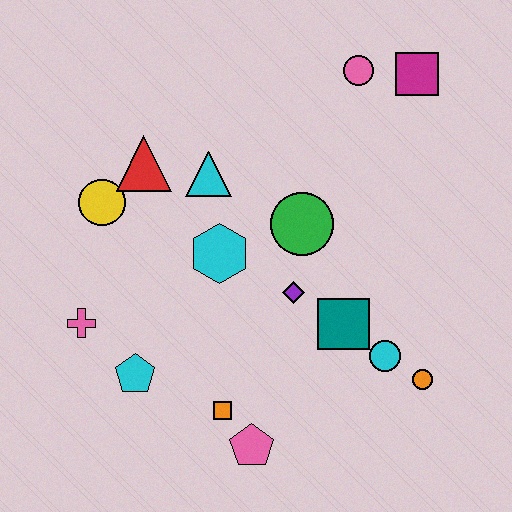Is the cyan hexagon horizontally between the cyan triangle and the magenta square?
Yes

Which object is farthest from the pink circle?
The pink pentagon is farthest from the pink circle.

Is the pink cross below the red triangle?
Yes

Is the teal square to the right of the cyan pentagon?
Yes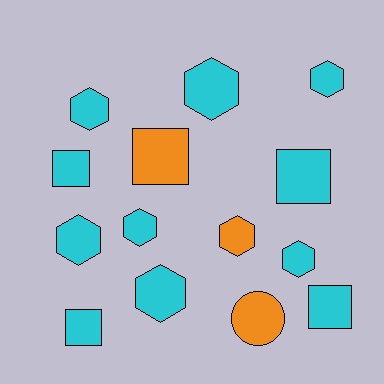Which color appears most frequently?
Cyan, with 11 objects.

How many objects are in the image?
There are 14 objects.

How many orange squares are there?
There is 1 orange square.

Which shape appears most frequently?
Hexagon, with 8 objects.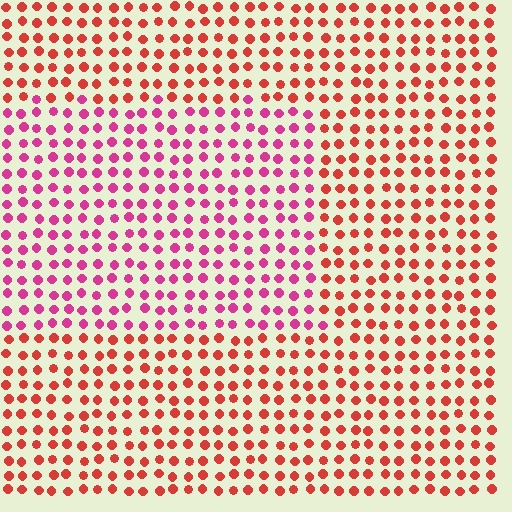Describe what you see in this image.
The image is filled with small red elements in a uniform arrangement. A rectangle-shaped region is visible where the elements are tinted to a slightly different hue, forming a subtle color boundary.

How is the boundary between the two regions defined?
The boundary is defined purely by a slight shift in hue (about 37 degrees). Spacing, size, and orientation are identical on both sides.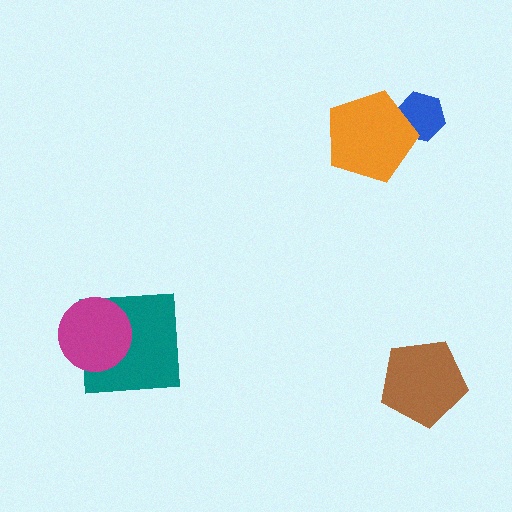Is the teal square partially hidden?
Yes, it is partially covered by another shape.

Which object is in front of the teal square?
The magenta circle is in front of the teal square.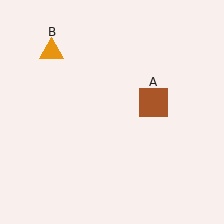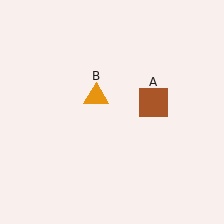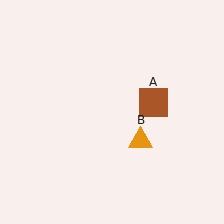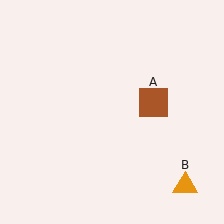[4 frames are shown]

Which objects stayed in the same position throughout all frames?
Brown square (object A) remained stationary.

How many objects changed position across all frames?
1 object changed position: orange triangle (object B).